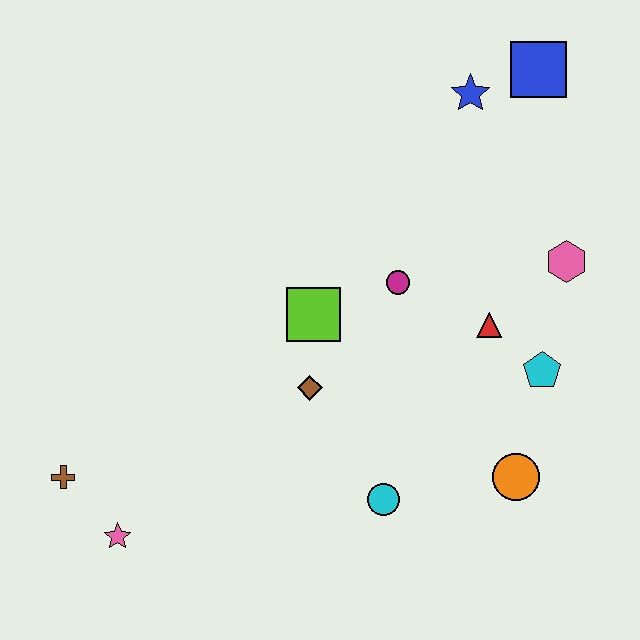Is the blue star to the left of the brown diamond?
No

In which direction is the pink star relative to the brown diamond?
The pink star is to the left of the brown diamond.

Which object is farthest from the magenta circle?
The brown cross is farthest from the magenta circle.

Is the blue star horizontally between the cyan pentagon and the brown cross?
Yes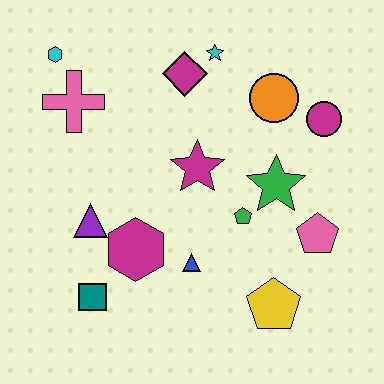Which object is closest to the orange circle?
The magenta circle is closest to the orange circle.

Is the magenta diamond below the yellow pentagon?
No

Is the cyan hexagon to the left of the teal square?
Yes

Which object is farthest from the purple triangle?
The magenta circle is farthest from the purple triangle.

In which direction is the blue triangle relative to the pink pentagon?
The blue triangle is to the left of the pink pentagon.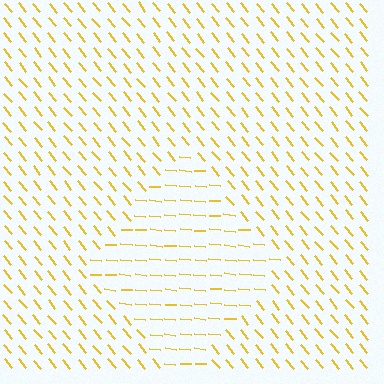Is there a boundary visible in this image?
Yes, there is a texture boundary formed by a change in line orientation.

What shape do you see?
I see a diamond.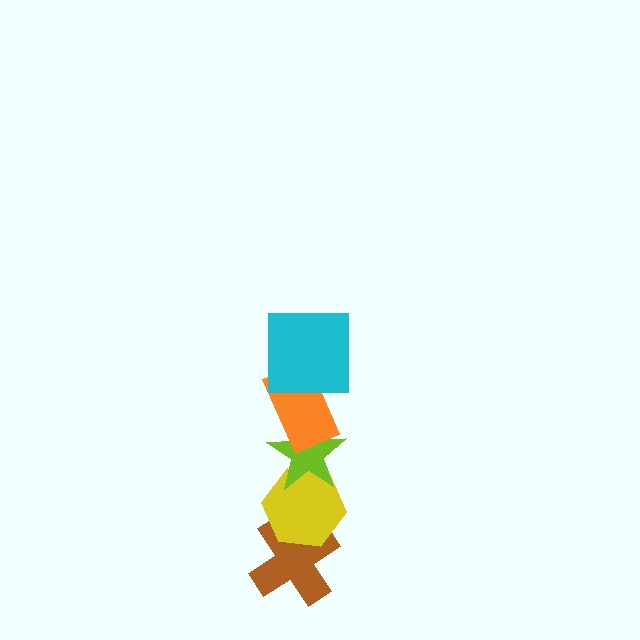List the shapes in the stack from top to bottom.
From top to bottom: the cyan square, the orange rectangle, the lime star, the yellow hexagon, the brown cross.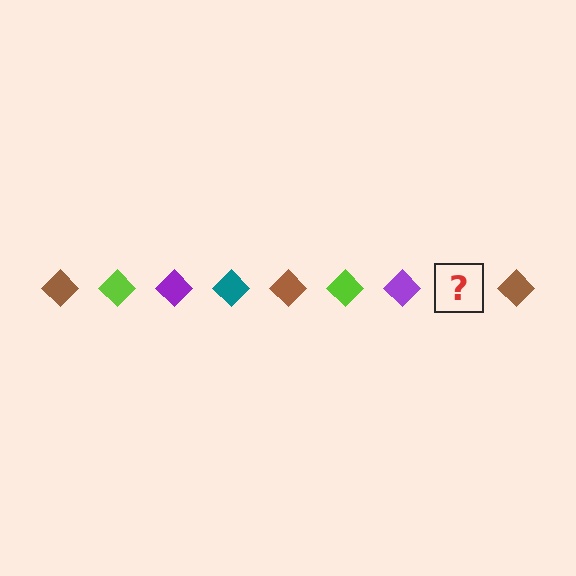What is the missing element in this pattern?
The missing element is a teal diamond.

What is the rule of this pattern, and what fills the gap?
The rule is that the pattern cycles through brown, lime, purple, teal diamonds. The gap should be filled with a teal diamond.